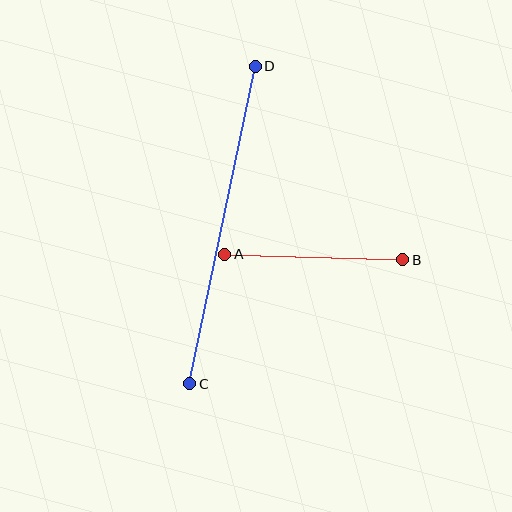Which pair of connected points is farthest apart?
Points C and D are farthest apart.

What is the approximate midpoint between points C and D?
The midpoint is at approximately (222, 225) pixels.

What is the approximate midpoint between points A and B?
The midpoint is at approximately (314, 257) pixels.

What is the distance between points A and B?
The distance is approximately 178 pixels.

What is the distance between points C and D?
The distance is approximately 324 pixels.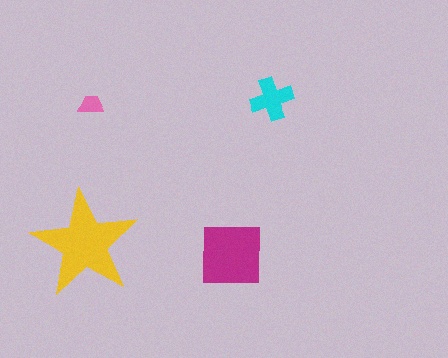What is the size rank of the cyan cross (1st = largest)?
3rd.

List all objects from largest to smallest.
The yellow star, the magenta square, the cyan cross, the pink trapezoid.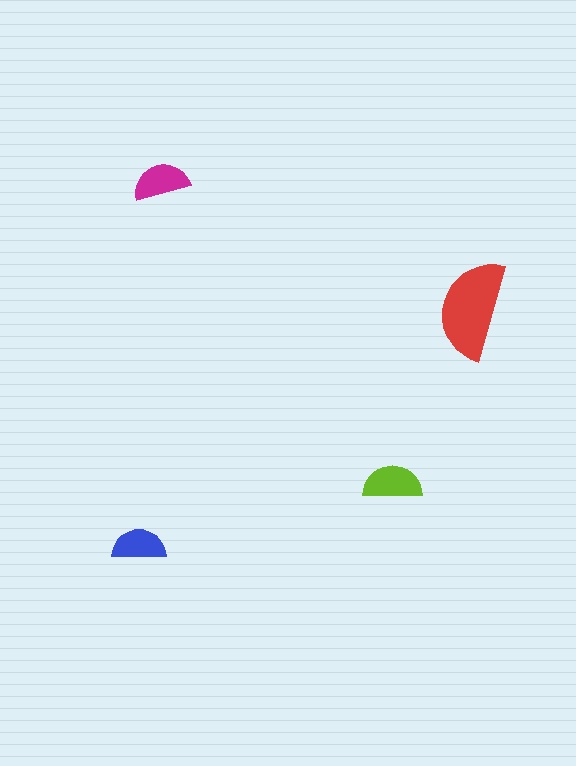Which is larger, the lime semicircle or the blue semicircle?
The lime one.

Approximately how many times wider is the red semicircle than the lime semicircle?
About 1.5 times wider.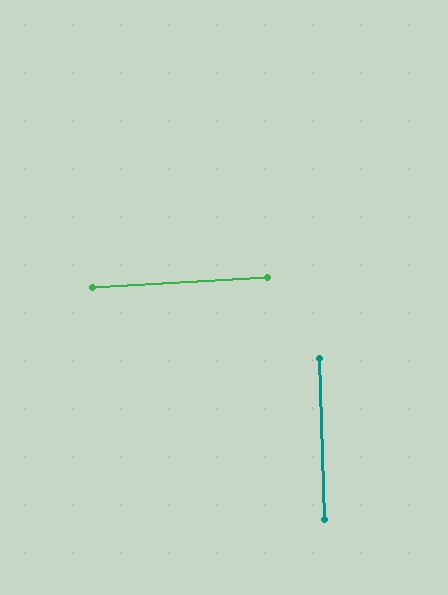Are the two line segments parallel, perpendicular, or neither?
Perpendicular — they meet at approximately 88°.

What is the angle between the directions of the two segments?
Approximately 88 degrees.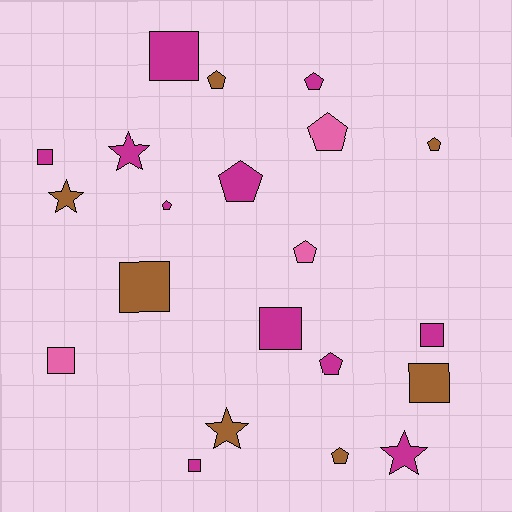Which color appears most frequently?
Magenta, with 11 objects.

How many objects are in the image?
There are 21 objects.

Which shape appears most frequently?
Pentagon, with 9 objects.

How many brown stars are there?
There are 2 brown stars.